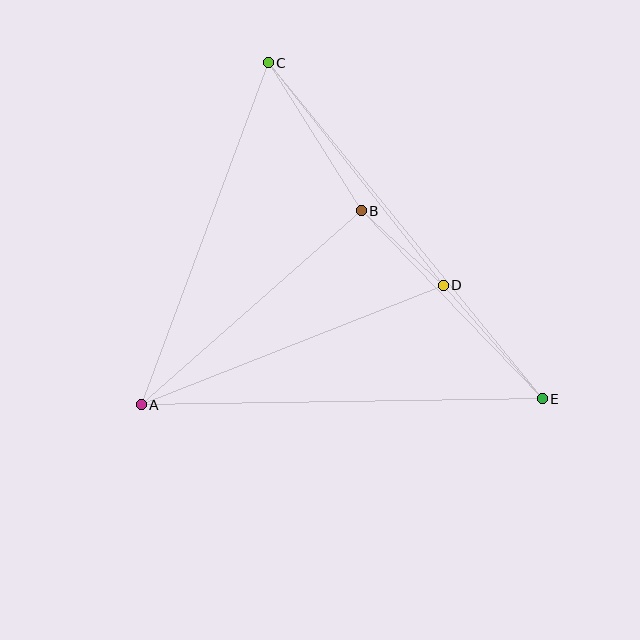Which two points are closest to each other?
Points B and D are closest to each other.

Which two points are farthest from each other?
Points C and E are farthest from each other.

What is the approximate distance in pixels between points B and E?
The distance between B and E is approximately 261 pixels.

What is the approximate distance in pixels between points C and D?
The distance between C and D is approximately 283 pixels.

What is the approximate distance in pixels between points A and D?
The distance between A and D is approximately 325 pixels.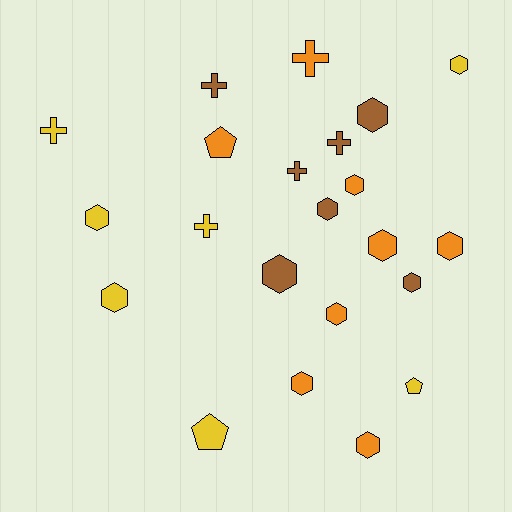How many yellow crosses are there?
There are 2 yellow crosses.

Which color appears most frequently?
Orange, with 8 objects.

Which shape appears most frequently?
Hexagon, with 13 objects.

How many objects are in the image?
There are 22 objects.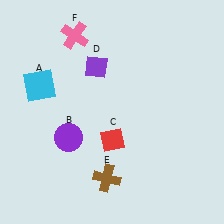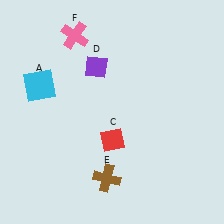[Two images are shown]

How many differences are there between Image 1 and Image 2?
There is 1 difference between the two images.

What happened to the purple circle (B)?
The purple circle (B) was removed in Image 2. It was in the bottom-left area of Image 1.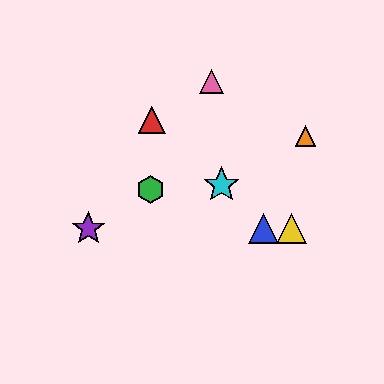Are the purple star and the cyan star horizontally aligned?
No, the purple star is at y≈229 and the cyan star is at y≈185.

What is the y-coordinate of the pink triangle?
The pink triangle is at y≈82.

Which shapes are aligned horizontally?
The blue triangle, the yellow triangle, the purple star are aligned horizontally.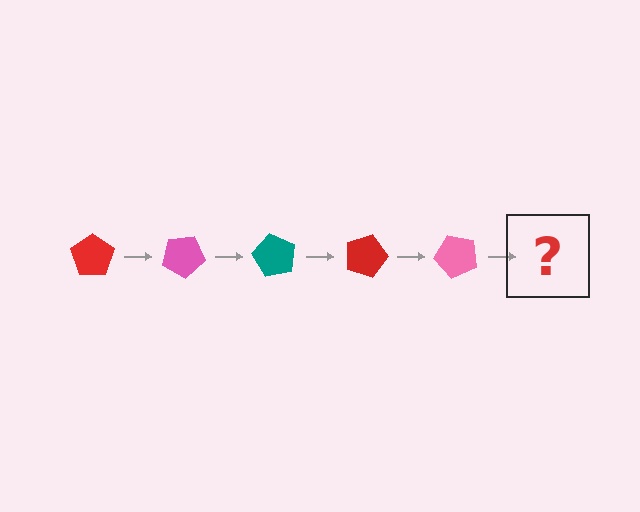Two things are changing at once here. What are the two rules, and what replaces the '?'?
The two rules are that it rotates 30 degrees each step and the color cycles through red, pink, and teal. The '?' should be a teal pentagon, rotated 150 degrees from the start.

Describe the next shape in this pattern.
It should be a teal pentagon, rotated 150 degrees from the start.